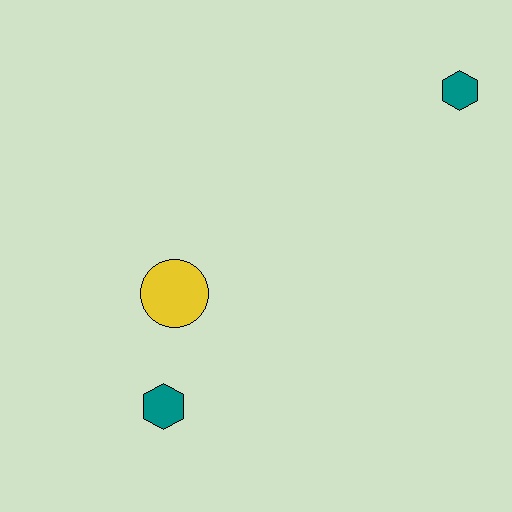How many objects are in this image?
There are 3 objects.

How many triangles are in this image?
There are no triangles.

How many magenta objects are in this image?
There are no magenta objects.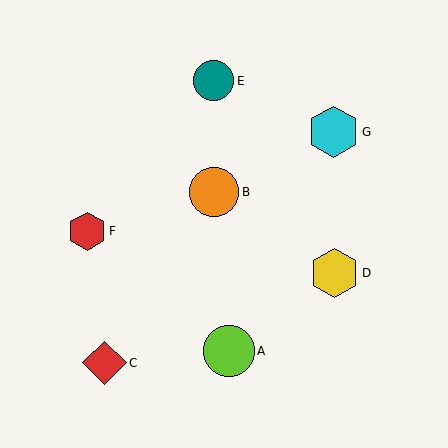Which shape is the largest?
The cyan hexagon (labeled G) is the largest.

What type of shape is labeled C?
Shape C is a red diamond.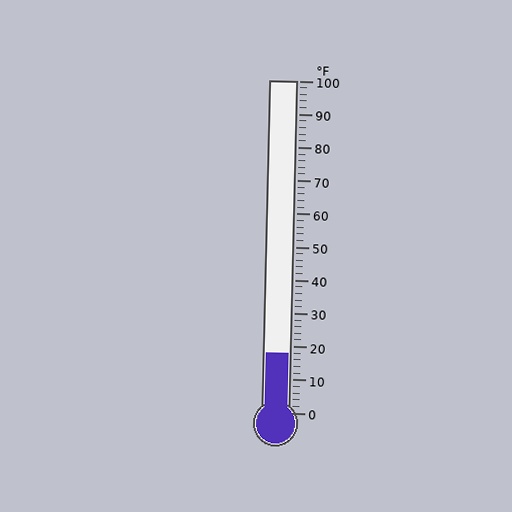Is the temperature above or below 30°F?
The temperature is below 30°F.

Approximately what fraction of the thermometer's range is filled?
The thermometer is filled to approximately 20% of its range.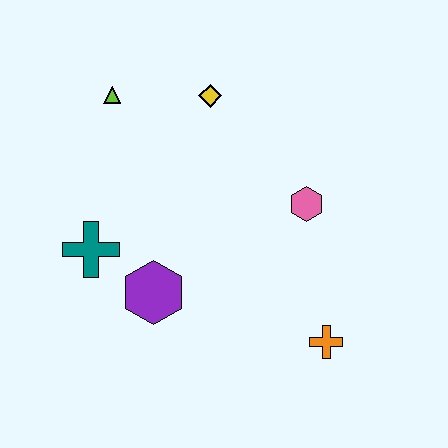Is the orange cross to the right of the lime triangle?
Yes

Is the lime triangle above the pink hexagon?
Yes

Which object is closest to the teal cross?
The purple hexagon is closest to the teal cross.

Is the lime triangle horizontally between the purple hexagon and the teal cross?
Yes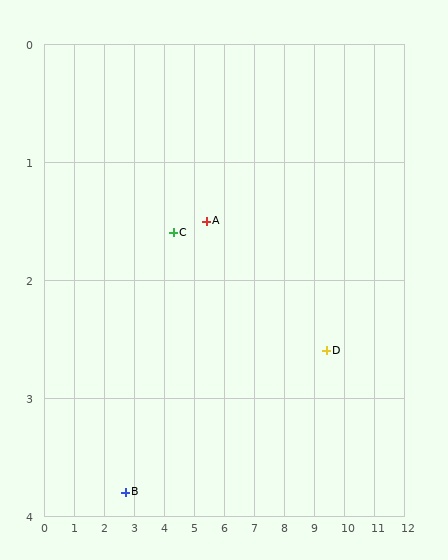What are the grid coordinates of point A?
Point A is at approximately (5.4, 1.5).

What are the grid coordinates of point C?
Point C is at approximately (4.3, 1.6).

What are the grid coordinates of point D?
Point D is at approximately (9.4, 2.6).